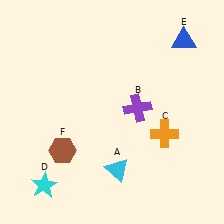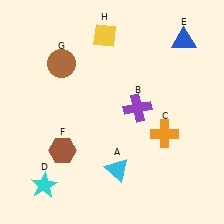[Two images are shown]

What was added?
A brown circle (G), a yellow diamond (H) were added in Image 2.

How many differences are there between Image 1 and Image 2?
There are 2 differences between the two images.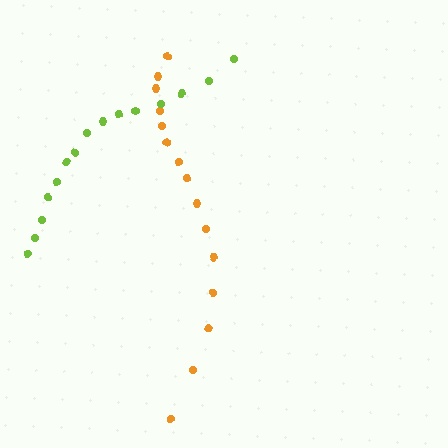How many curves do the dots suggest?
There are 2 distinct paths.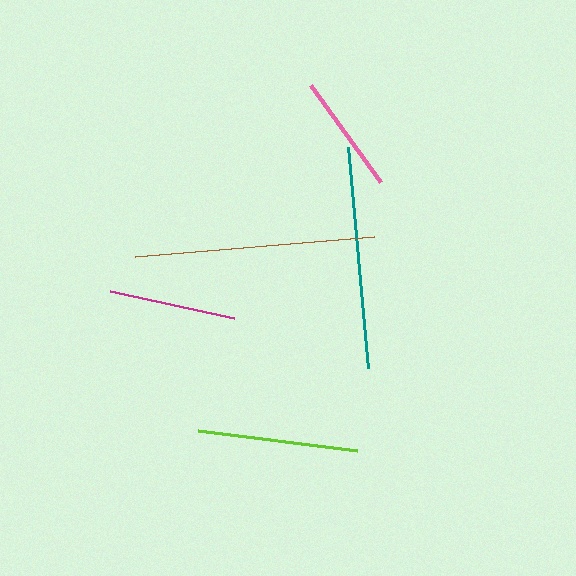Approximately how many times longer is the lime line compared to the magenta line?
The lime line is approximately 1.3 times the length of the magenta line.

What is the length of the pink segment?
The pink segment is approximately 120 pixels long.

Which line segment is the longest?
The brown line is the longest at approximately 240 pixels.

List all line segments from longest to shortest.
From longest to shortest: brown, teal, lime, magenta, pink.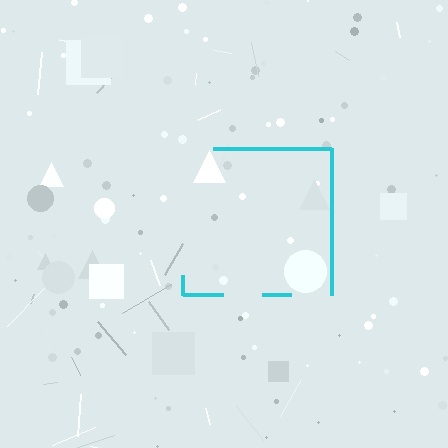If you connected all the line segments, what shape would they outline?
They would outline a square.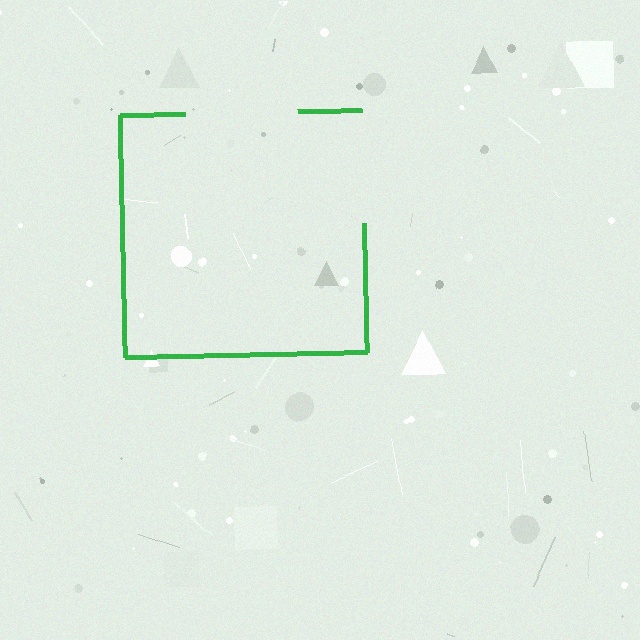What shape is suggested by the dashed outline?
The dashed outline suggests a square.